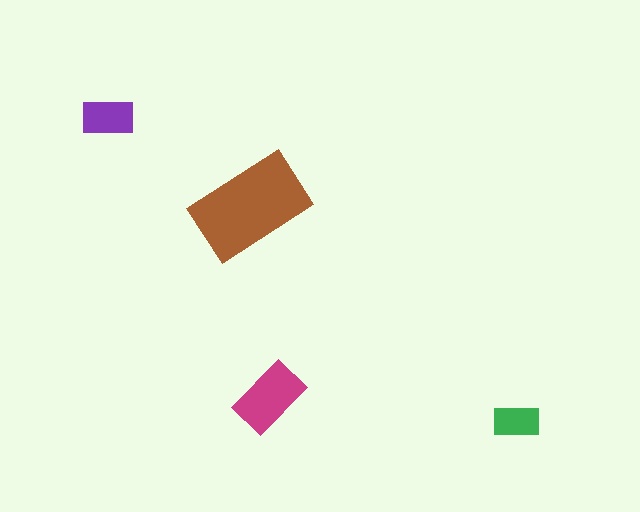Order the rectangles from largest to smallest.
the brown one, the magenta one, the purple one, the green one.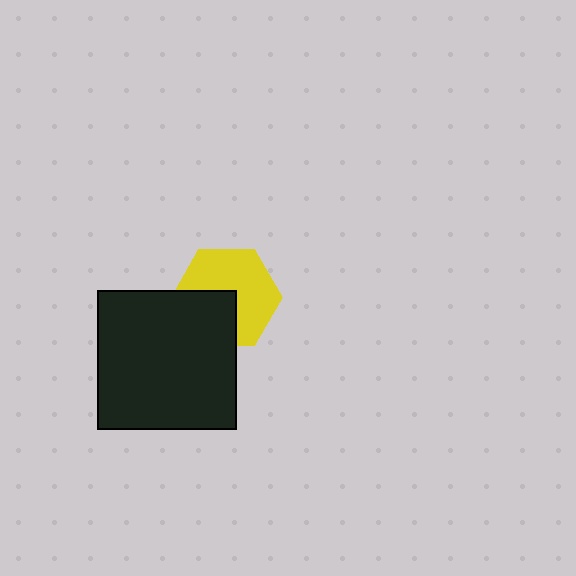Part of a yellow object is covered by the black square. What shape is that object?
It is a hexagon.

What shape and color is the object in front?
The object in front is a black square.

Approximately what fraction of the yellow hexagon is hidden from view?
Roughly 38% of the yellow hexagon is hidden behind the black square.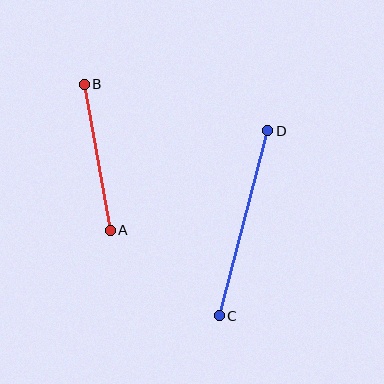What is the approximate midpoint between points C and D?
The midpoint is at approximately (244, 223) pixels.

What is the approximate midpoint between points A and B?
The midpoint is at approximately (97, 157) pixels.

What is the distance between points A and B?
The distance is approximately 148 pixels.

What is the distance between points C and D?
The distance is approximately 191 pixels.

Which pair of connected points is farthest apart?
Points C and D are farthest apart.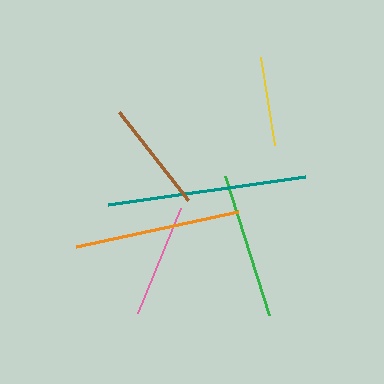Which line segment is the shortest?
The yellow line is the shortest at approximately 89 pixels.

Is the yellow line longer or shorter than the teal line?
The teal line is longer than the yellow line.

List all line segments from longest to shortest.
From longest to shortest: teal, orange, green, pink, brown, yellow.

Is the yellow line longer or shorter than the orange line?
The orange line is longer than the yellow line.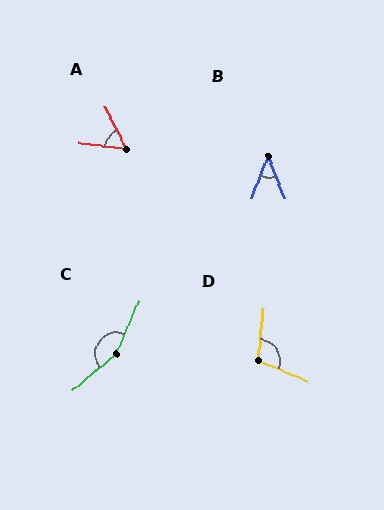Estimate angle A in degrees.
Approximately 56 degrees.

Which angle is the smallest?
B, at approximately 42 degrees.